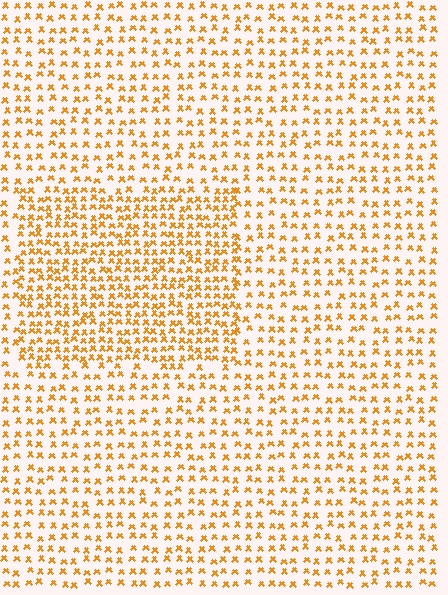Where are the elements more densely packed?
The elements are more densely packed inside the rectangle boundary.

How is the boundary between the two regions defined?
The boundary is defined by a change in element density (approximately 1.7x ratio). All elements are the same color, size, and shape.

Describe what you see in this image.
The image contains small orange elements arranged at two different densities. A rectangle-shaped region is visible where the elements are more densely packed than the surrounding area.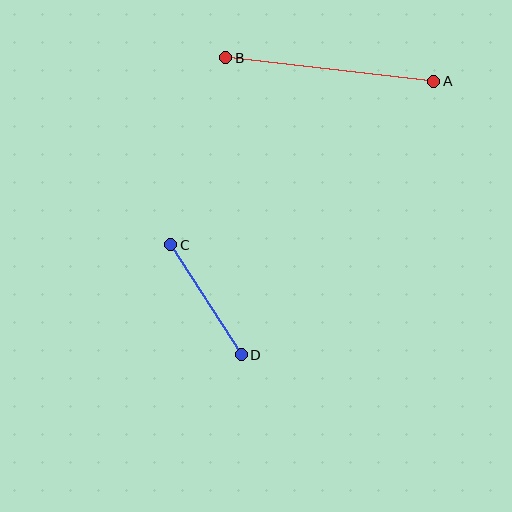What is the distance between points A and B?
The distance is approximately 209 pixels.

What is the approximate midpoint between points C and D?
The midpoint is at approximately (206, 300) pixels.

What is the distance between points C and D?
The distance is approximately 131 pixels.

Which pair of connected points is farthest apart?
Points A and B are farthest apart.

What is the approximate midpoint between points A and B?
The midpoint is at approximately (330, 69) pixels.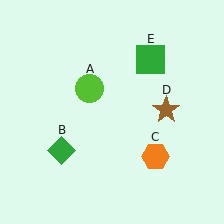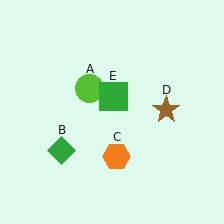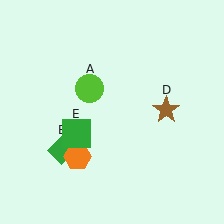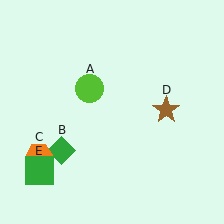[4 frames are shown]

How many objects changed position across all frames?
2 objects changed position: orange hexagon (object C), green square (object E).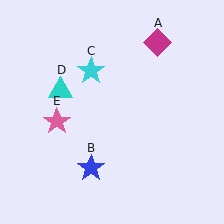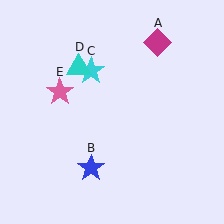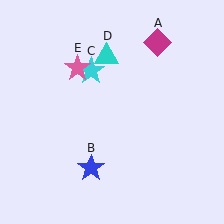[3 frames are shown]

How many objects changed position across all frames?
2 objects changed position: cyan triangle (object D), pink star (object E).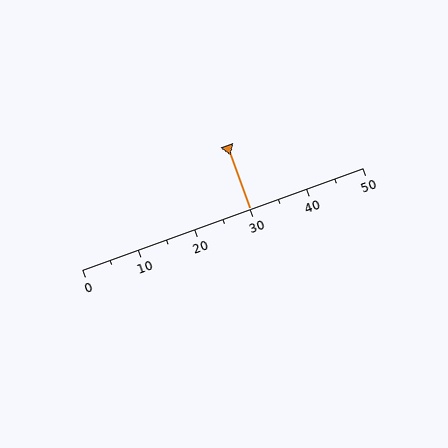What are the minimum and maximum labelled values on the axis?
The axis runs from 0 to 50.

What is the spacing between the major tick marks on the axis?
The major ticks are spaced 10 apart.